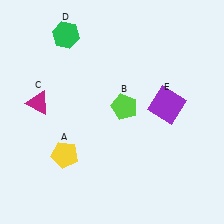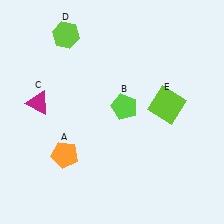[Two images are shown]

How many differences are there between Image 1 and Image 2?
There are 3 differences between the two images.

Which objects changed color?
A changed from yellow to orange. D changed from green to lime. E changed from purple to lime.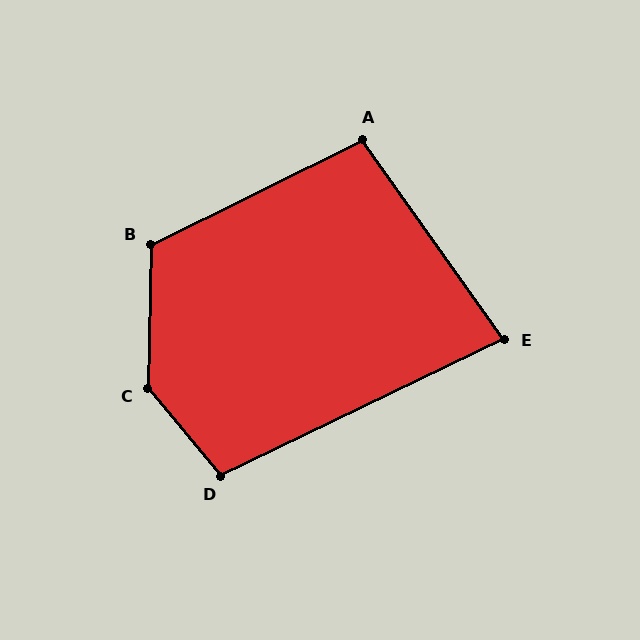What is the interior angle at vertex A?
Approximately 99 degrees (obtuse).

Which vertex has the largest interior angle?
C, at approximately 139 degrees.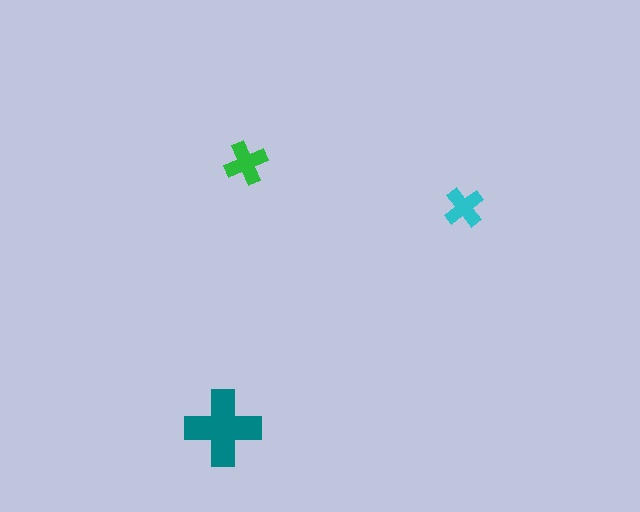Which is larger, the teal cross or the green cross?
The teal one.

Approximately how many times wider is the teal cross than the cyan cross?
About 2 times wider.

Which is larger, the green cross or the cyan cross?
The green one.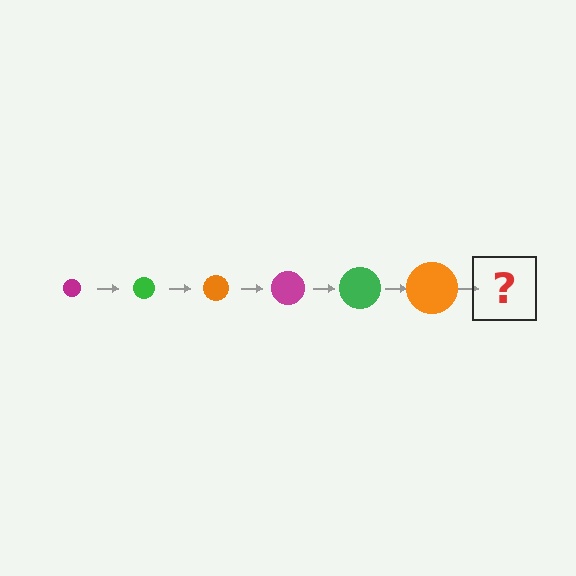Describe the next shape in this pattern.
It should be a magenta circle, larger than the previous one.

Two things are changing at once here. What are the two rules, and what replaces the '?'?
The two rules are that the circle grows larger each step and the color cycles through magenta, green, and orange. The '?' should be a magenta circle, larger than the previous one.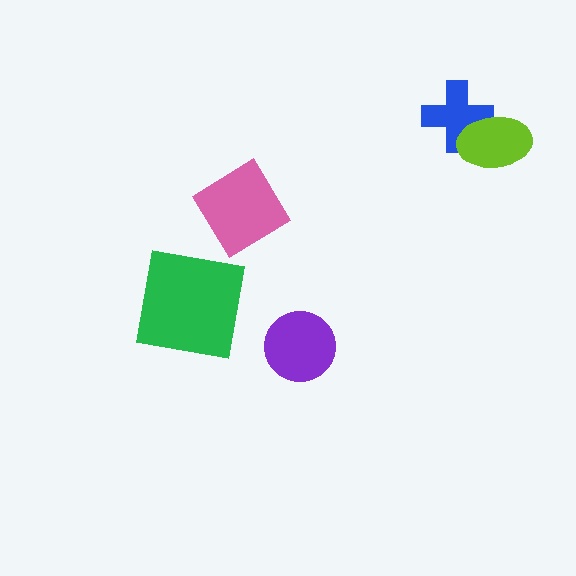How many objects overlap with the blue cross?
1 object overlaps with the blue cross.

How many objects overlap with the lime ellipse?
1 object overlaps with the lime ellipse.